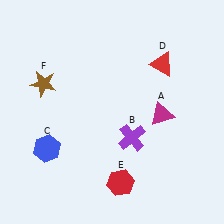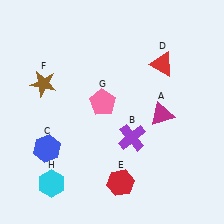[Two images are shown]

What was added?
A pink pentagon (G), a cyan hexagon (H) were added in Image 2.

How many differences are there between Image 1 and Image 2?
There are 2 differences between the two images.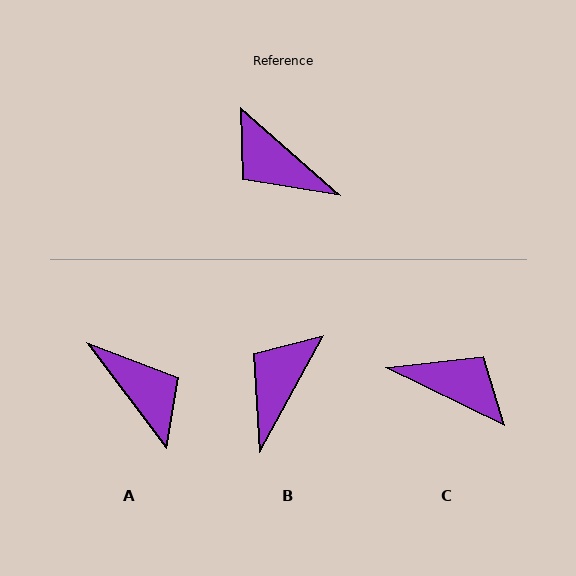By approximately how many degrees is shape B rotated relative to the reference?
Approximately 77 degrees clockwise.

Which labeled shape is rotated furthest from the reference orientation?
A, about 169 degrees away.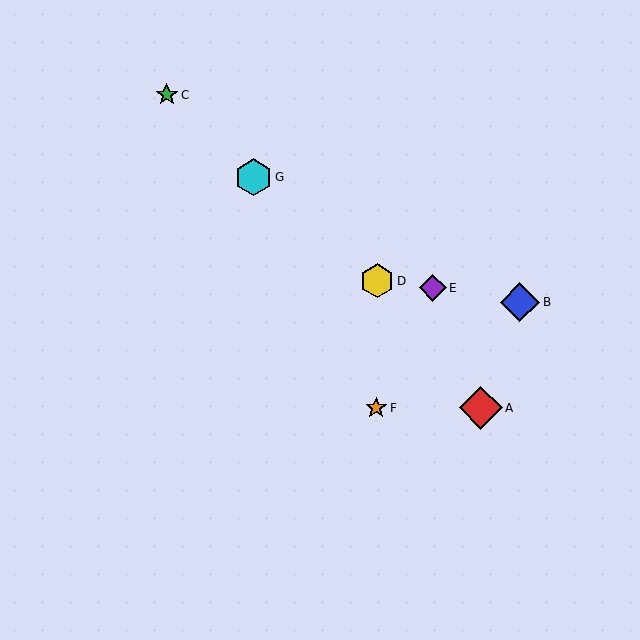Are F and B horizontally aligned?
No, F is at y≈408 and B is at y≈302.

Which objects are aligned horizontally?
Objects A, F are aligned horizontally.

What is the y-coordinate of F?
Object F is at y≈408.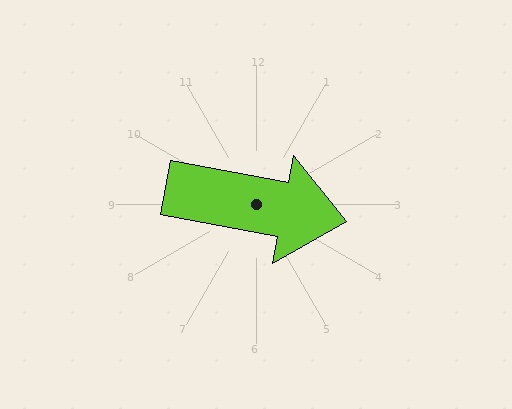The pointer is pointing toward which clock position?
Roughly 3 o'clock.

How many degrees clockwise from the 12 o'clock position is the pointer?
Approximately 101 degrees.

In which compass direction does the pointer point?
East.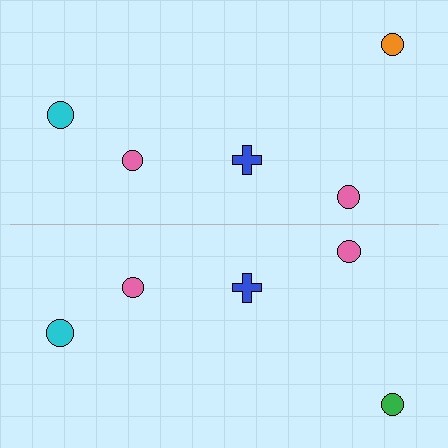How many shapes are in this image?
There are 10 shapes in this image.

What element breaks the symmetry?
The green circle on the bottom side breaks the symmetry — its mirror counterpart is orange.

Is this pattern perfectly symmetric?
No, the pattern is not perfectly symmetric. The green circle on the bottom side breaks the symmetry — its mirror counterpart is orange.